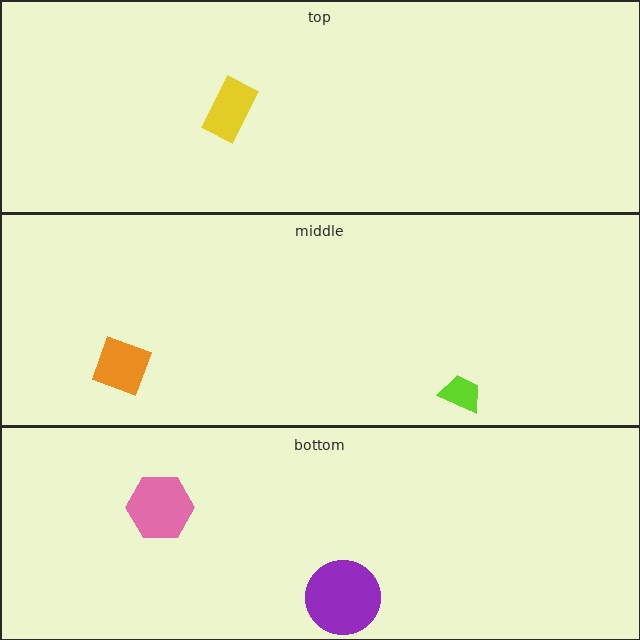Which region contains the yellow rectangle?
The top region.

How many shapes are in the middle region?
2.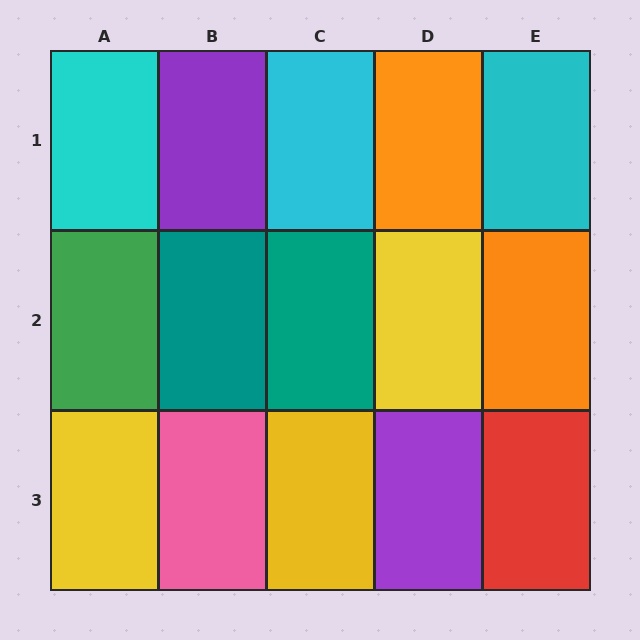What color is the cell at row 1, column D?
Orange.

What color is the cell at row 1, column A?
Cyan.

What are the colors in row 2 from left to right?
Green, teal, teal, yellow, orange.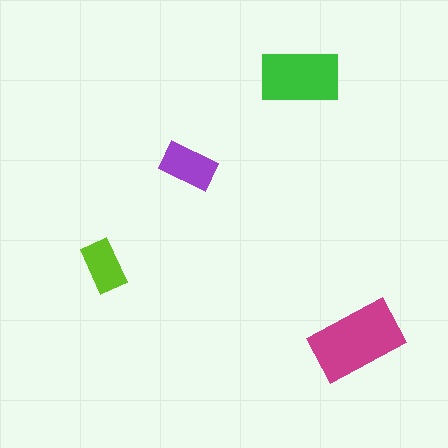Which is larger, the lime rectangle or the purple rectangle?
The purple one.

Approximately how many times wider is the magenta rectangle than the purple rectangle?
About 1.5 times wider.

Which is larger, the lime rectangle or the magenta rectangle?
The magenta one.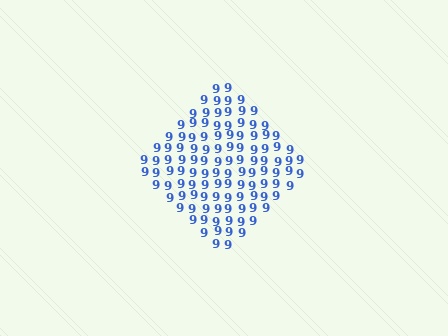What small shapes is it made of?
It is made of small digit 9's.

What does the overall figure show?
The overall figure shows a diamond.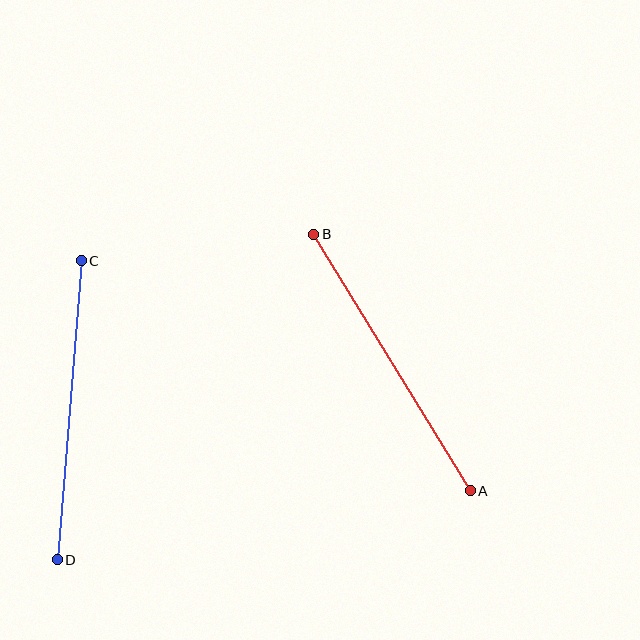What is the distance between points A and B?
The distance is approximately 300 pixels.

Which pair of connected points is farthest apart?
Points A and B are farthest apart.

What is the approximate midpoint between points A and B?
The midpoint is at approximately (392, 363) pixels.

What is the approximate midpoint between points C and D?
The midpoint is at approximately (69, 410) pixels.